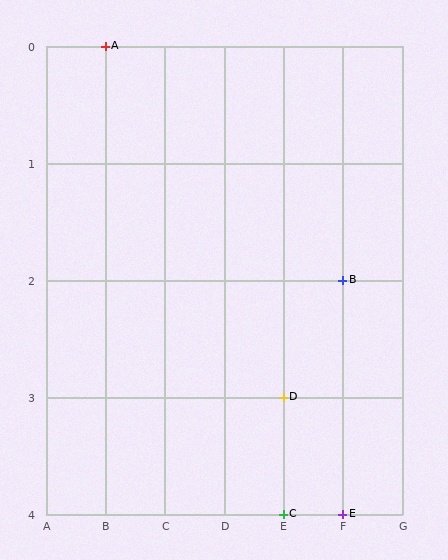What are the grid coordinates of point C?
Point C is at grid coordinates (E, 4).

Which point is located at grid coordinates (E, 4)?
Point C is at (E, 4).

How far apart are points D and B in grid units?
Points D and B are 1 column and 1 row apart (about 1.4 grid units diagonally).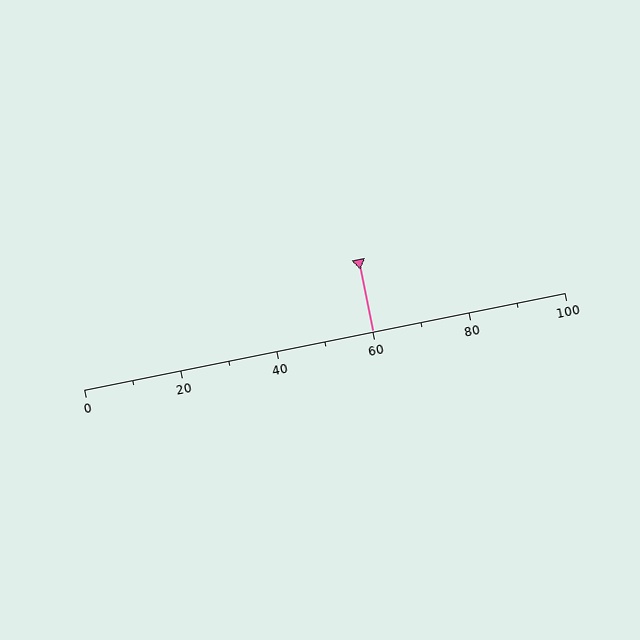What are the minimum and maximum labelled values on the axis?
The axis runs from 0 to 100.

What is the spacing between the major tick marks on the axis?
The major ticks are spaced 20 apart.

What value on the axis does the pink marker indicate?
The marker indicates approximately 60.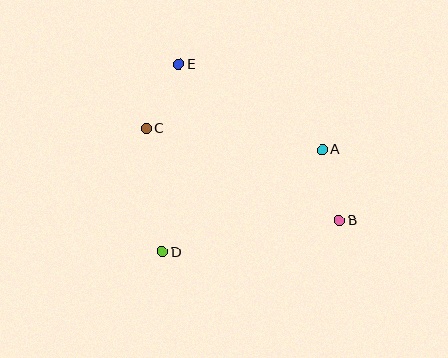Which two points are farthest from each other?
Points B and E are farthest from each other.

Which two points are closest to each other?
Points C and E are closest to each other.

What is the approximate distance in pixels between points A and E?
The distance between A and E is approximately 167 pixels.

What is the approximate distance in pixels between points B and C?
The distance between B and C is approximately 214 pixels.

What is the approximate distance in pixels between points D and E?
The distance between D and E is approximately 189 pixels.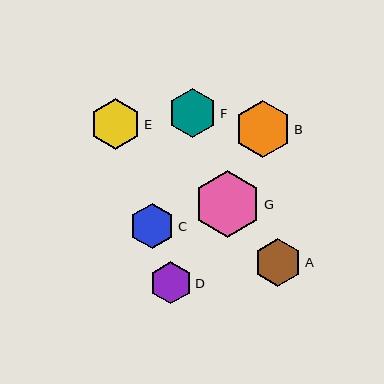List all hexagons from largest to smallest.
From largest to smallest: G, B, E, F, A, C, D.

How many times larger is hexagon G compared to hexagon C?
Hexagon G is approximately 1.5 times the size of hexagon C.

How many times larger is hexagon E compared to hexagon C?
Hexagon E is approximately 1.1 times the size of hexagon C.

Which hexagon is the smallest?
Hexagon D is the smallest with a size of approximately 42 pixels.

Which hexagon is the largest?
Hexagon G is the largest with a size of approximately 67 pixels.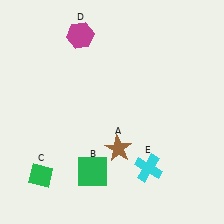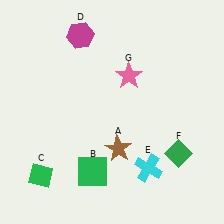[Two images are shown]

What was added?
A green diamond (F), a pink star (G) were added in Image 2.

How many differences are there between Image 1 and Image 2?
There are 2 differences between the two images.